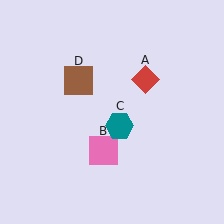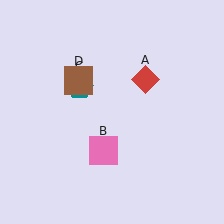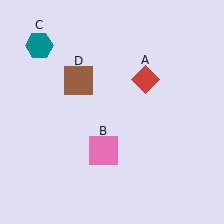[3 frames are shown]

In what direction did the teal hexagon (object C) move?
The teal hexagon (object C) moved up and to the left.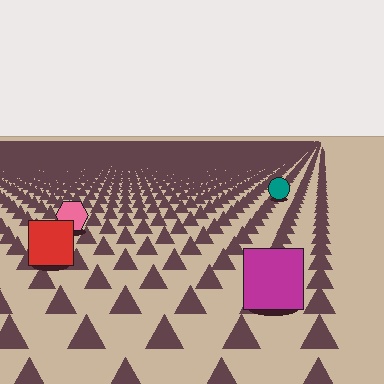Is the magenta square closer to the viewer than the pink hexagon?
Yes. The magenta square is closer — you can tell from the texture gradient: the ground texture is coarser near it.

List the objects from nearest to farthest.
From nearest to farthest: the magenta square, the red square, the pink hexagon, the teal circle.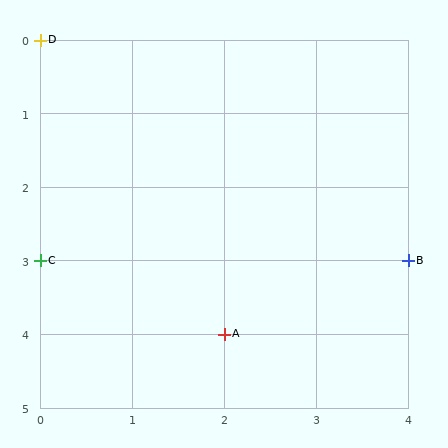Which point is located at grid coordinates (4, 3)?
Point B is at (4, 3).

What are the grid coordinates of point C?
Point C is at grid coordinates (0, 3).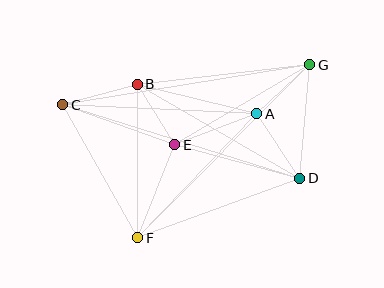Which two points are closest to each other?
Points B and E are closest to each other.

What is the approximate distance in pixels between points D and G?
The distance between D and G is approximately 114 pixels.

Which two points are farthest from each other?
Points C and G are farthest from each other.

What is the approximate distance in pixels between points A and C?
The distance between A and C is approximately 194 pixels.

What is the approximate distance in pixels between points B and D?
The distance between B and D is approximately 188 pixels.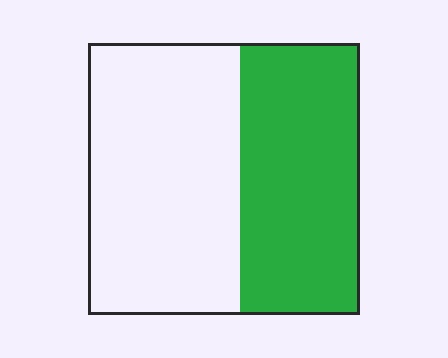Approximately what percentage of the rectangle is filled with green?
Approximately 45%.